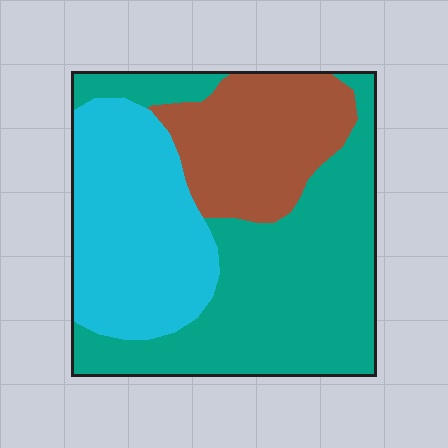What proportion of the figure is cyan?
Cyan takes up about one third (1/3) of the figure.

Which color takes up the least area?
Brown, at roughly 25%.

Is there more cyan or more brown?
Cyan.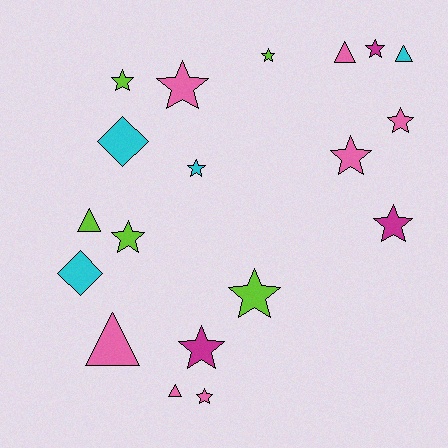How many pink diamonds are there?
There are no pink diamonds.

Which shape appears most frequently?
Star, with 12 objects.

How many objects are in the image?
There are 19 objects.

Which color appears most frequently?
Pink, with 7 objects.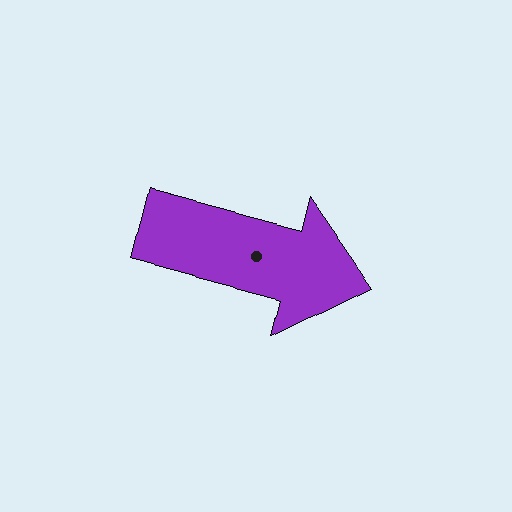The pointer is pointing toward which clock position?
Roughly 3 o'clock.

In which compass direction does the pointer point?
East.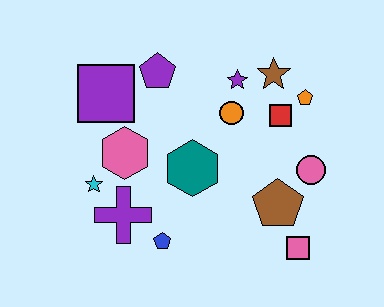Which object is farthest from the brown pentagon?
The purple square is farthest from the brown pentagon.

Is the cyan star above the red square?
No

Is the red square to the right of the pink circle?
No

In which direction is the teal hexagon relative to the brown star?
The teal hexagon is below the brown star.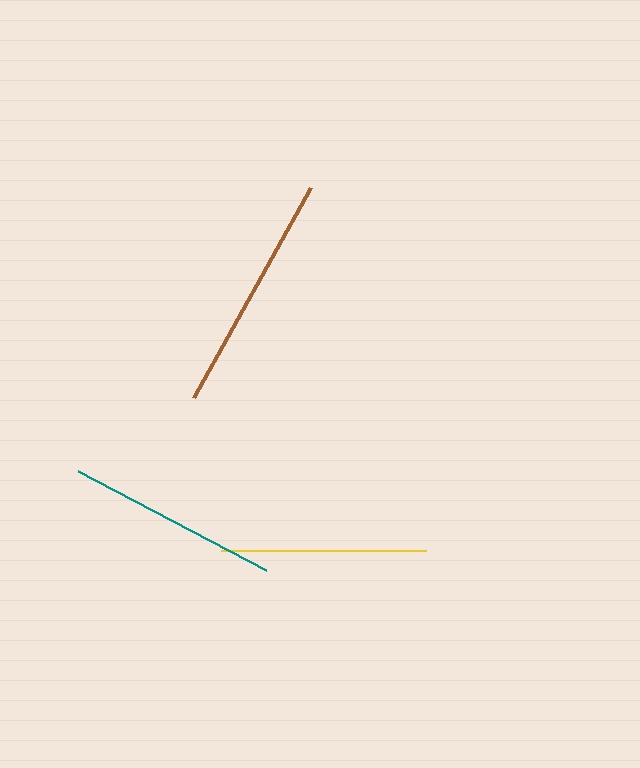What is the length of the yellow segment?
The yellow segment is approximately 206 pixels long.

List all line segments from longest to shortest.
From longest to shortest: brown, teal, yellow.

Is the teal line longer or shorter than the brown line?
The brown line is longer than the teal line.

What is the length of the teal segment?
The teal segment is approximately 212 pixels long.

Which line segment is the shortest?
The yellow line is the shortest at approximately 206 pixels.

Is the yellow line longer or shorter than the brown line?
The brown line is longer than the yellow line.